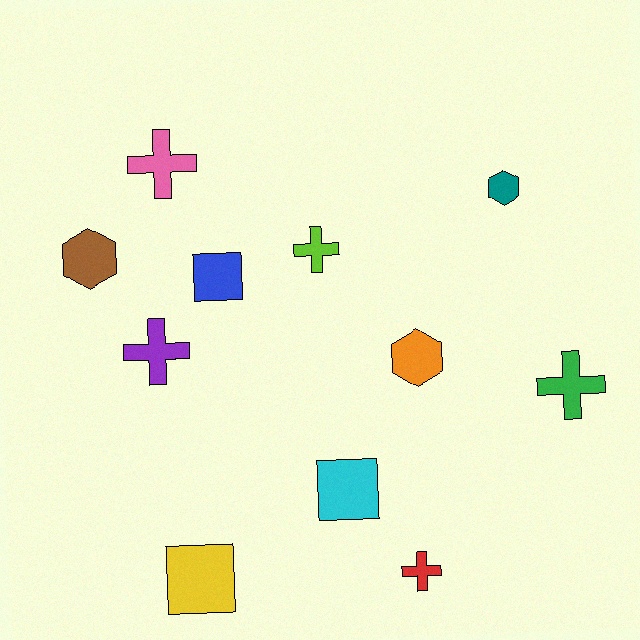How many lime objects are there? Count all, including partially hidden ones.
There is 1 lime object.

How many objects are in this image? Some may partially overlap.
There are 11 objects.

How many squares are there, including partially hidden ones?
There are 3 squares.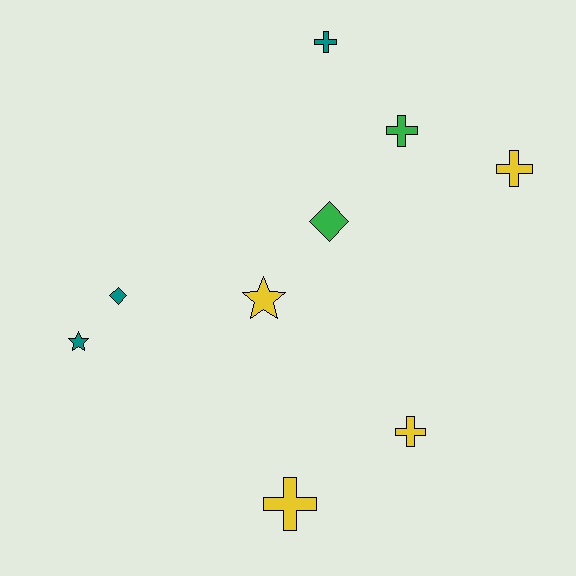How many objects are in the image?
There are 9 objects.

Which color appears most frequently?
Yellow, with 4 objects.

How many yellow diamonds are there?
There are no yellow diamonds.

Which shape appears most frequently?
Cross, with 5 objects.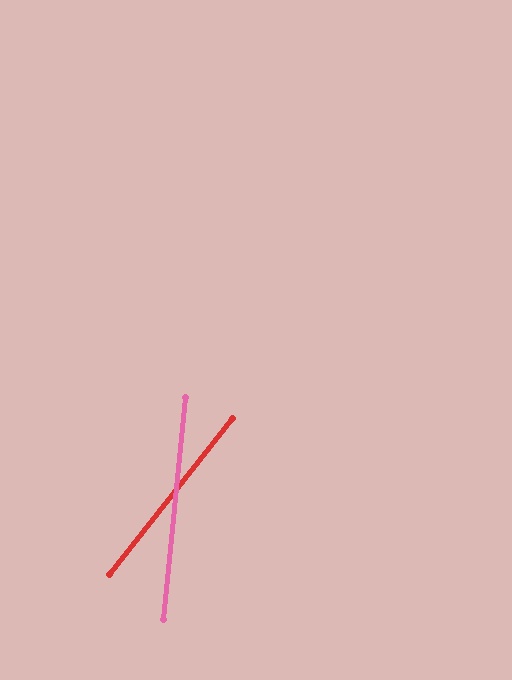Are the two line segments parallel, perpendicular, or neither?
Neither parallel nor perpendicular — they differ by about 33°.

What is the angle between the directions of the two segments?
Approximately 33 degrees.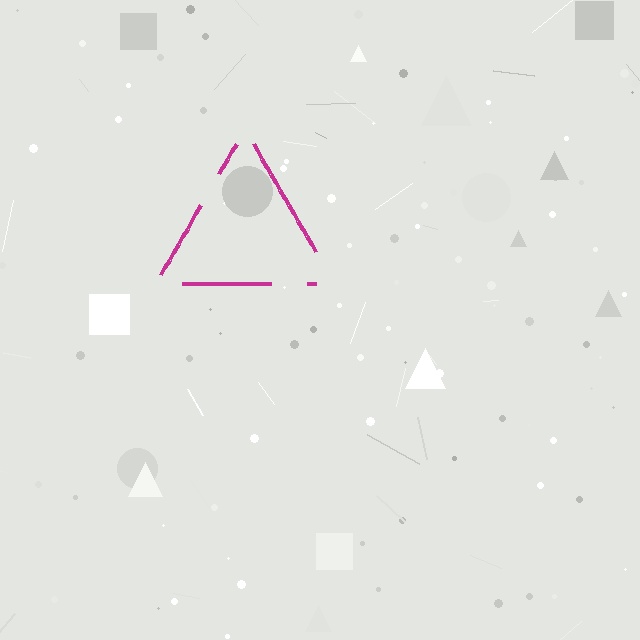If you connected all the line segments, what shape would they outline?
They would outline a triangle.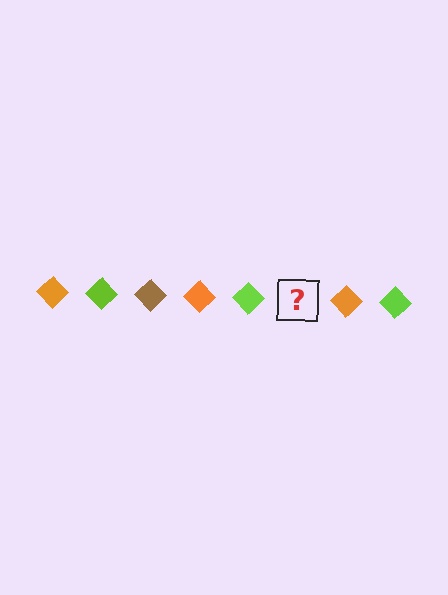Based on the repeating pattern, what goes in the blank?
The blank should be a brown diamond.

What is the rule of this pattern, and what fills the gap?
The rule is that the pattern cycles through orange, lime, brown diamonds. The gap should be filled with a brown diamond.